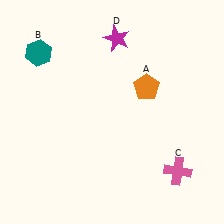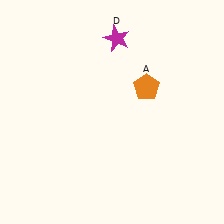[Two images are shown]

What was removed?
The teal hexagon (B), the pink cross (C) were removed in Image 2.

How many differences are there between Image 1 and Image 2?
There are 2 differences between the two images.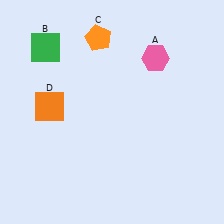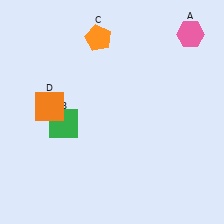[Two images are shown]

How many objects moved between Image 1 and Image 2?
2 objects moved between the two images.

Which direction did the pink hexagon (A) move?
The pink hexagon (A) moved right.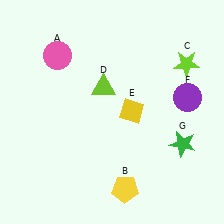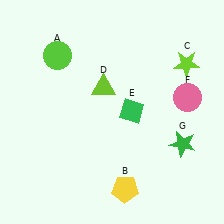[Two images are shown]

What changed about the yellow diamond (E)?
In Image 1, E is yellow. In Image 2, it changed to green.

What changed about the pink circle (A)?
In Image 1, A is pink. In Image 2, it changed to lime.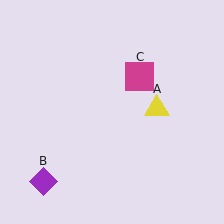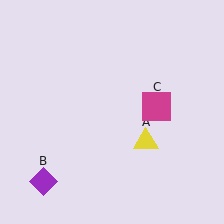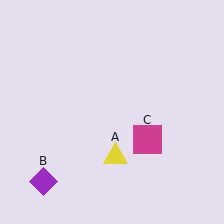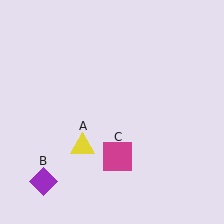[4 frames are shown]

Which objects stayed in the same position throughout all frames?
Purple diamond (object B) remained stationary.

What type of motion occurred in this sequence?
The yellow triangle (object A), magenta square (object C) rotated clockwise around the center of the scene.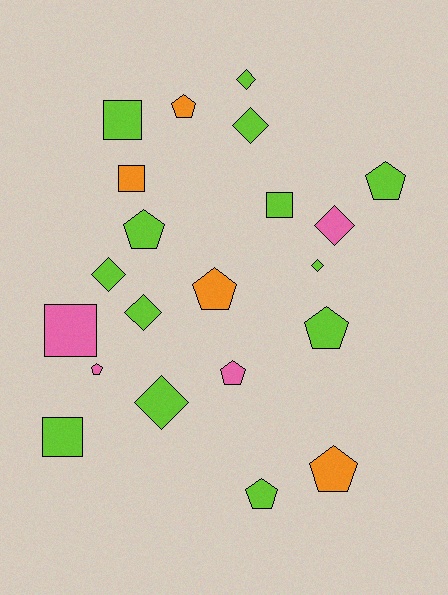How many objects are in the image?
There are 21 objects.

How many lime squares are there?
There are 3 lime squares.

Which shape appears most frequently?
Pentagon, with 9 objects.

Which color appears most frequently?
Lime, with 13 objects.